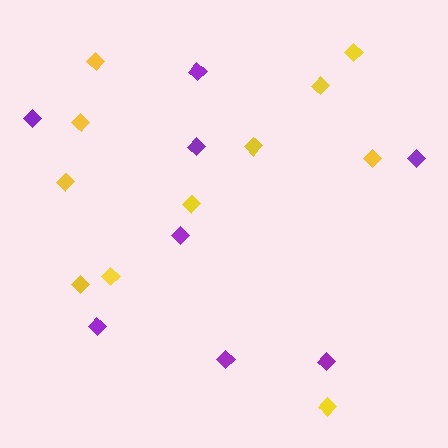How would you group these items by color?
There are 2 groups: one group of yellow diamonds (11) and one group of purple diamonds (8).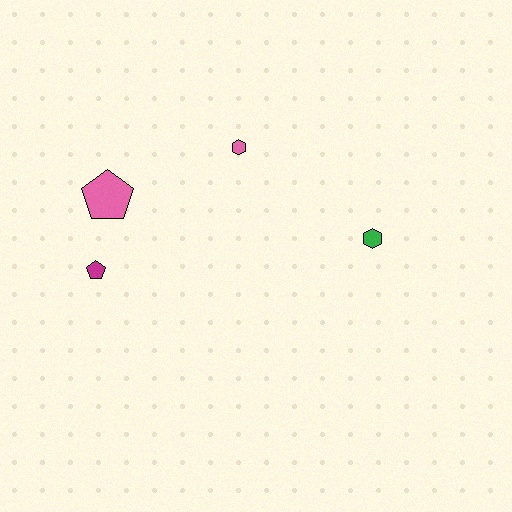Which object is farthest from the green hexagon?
The magenta pentagon is farthest from the green hexagon.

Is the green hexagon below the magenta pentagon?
No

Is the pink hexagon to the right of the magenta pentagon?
Yes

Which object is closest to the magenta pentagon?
The pink pentagon is closest to the magenta pentagon.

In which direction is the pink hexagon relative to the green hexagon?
The pink hexagon is to the left of the green hexagon.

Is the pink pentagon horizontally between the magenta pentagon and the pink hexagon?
Yes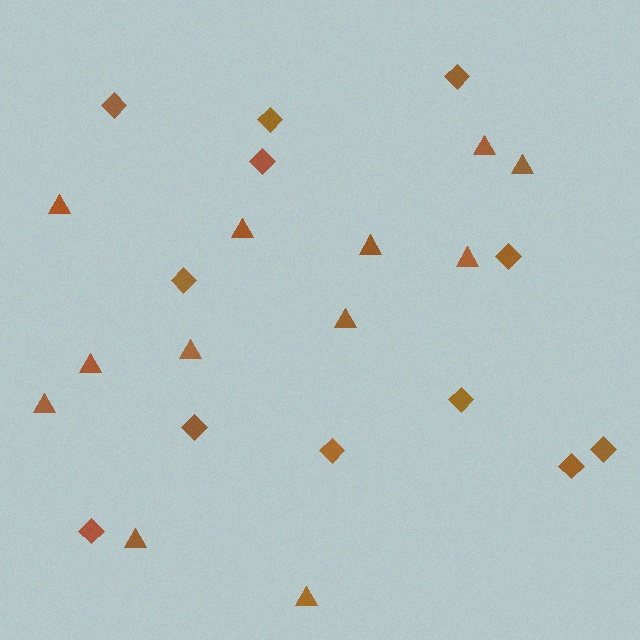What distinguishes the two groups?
There are 2 groups: one group of triangles (12) and one group of diamonds (12).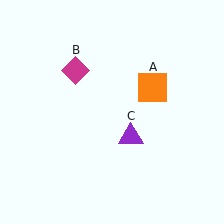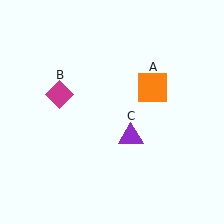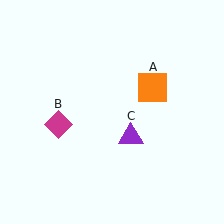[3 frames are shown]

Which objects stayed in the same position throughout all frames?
Orange square (object A) and purple triangle (object C) remained stationary.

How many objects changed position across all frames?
1 object changed position: magenta diamond (object B).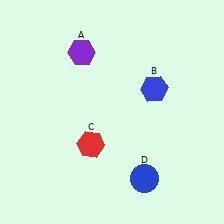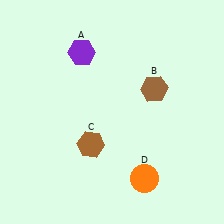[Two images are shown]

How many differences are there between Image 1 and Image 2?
There are 3 differences between the two images.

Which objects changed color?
B changed from blue to brown. C changed from red to brown. D changed from blue to orange.